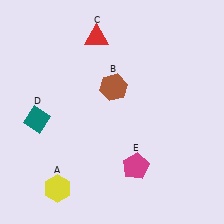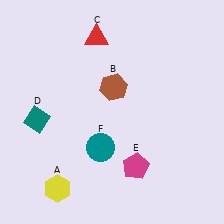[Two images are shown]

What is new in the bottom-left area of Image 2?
A teal circle (F) was added in the bottom-left area of Image 2.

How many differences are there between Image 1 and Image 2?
There is 1 difference between the two images.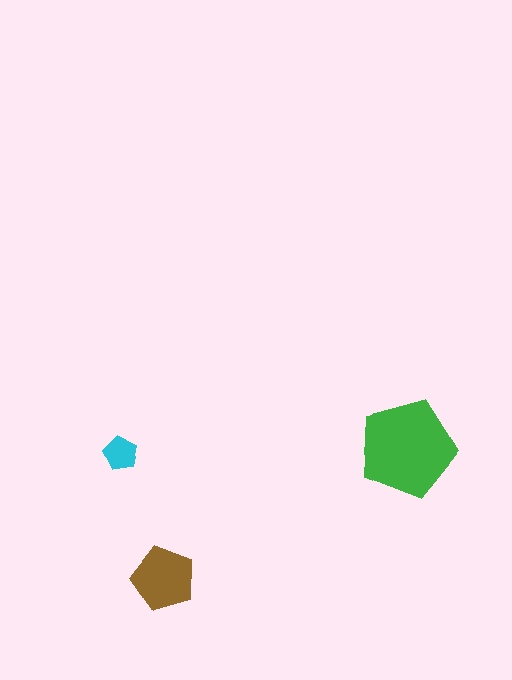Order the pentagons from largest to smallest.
the green one, the brown one, the cyan one.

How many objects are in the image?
There are 3 objects in the image.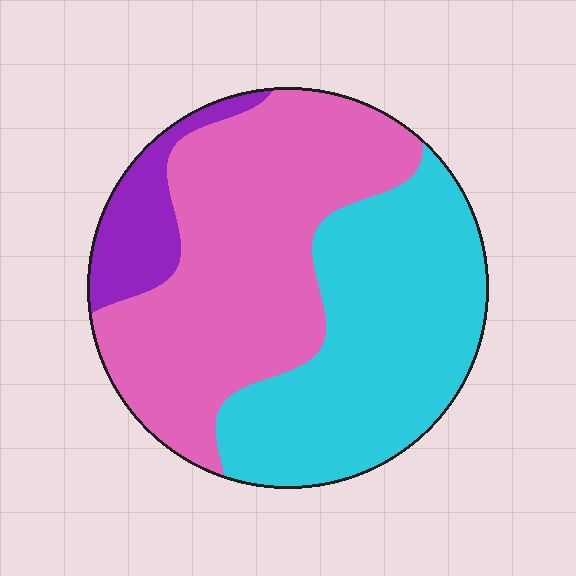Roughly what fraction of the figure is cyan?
Cyan covers about 40% of the figure.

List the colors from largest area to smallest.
From largest to smallest: pink, cyan, purple.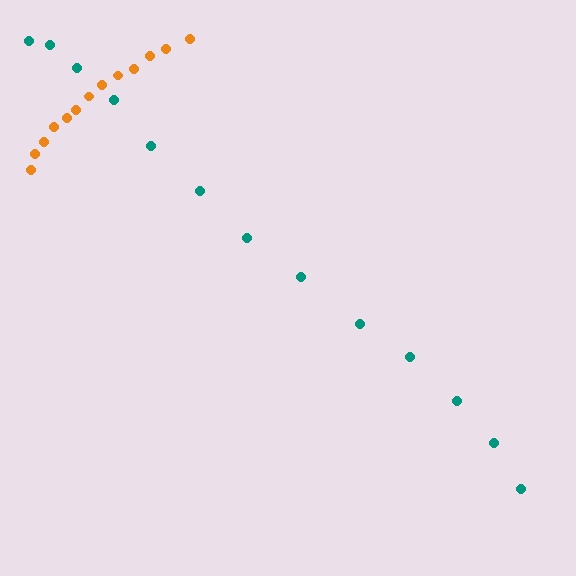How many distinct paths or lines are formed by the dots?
There are 2 distinct paths.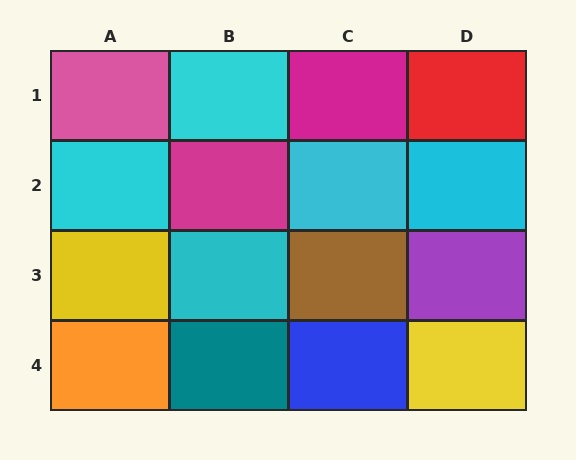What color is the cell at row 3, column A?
Yellow.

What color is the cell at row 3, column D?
Purple.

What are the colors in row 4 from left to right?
Orange, teal, blue, yellow.